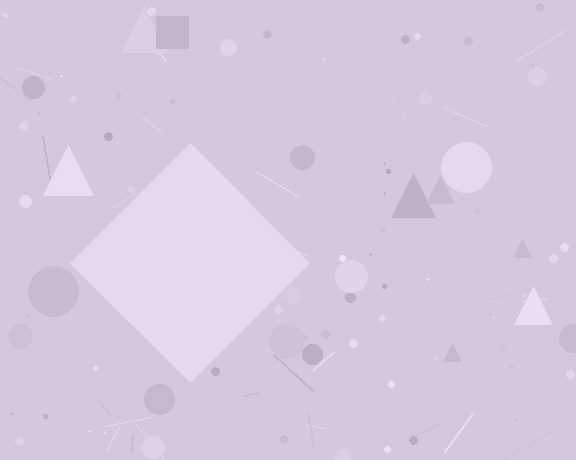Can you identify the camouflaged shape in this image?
The camouflaged shape is a diamond.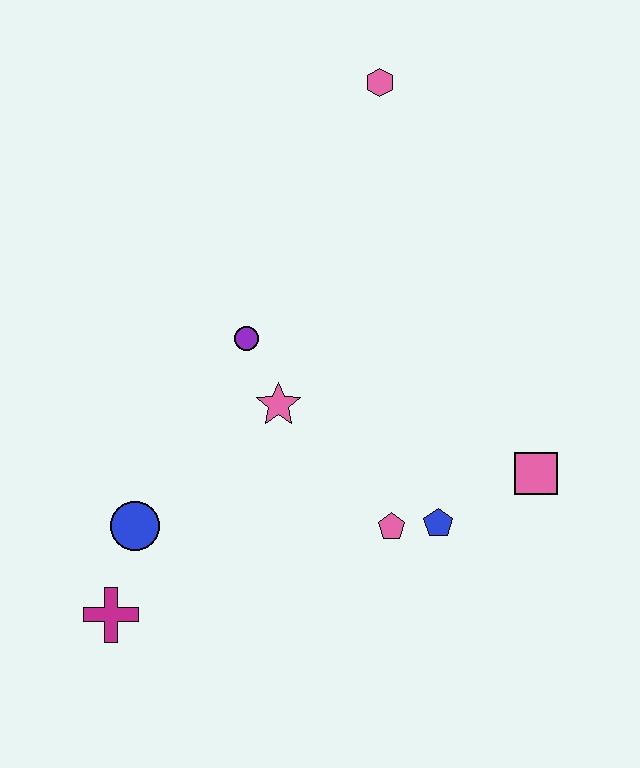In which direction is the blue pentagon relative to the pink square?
The blue pentagon is to the left of the pink square.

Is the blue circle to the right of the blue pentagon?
No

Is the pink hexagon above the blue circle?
Yes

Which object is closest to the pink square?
The blue pentagon is closest to the pink square.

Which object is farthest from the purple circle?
The pink square is farthest from the purple circle.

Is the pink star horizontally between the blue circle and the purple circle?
No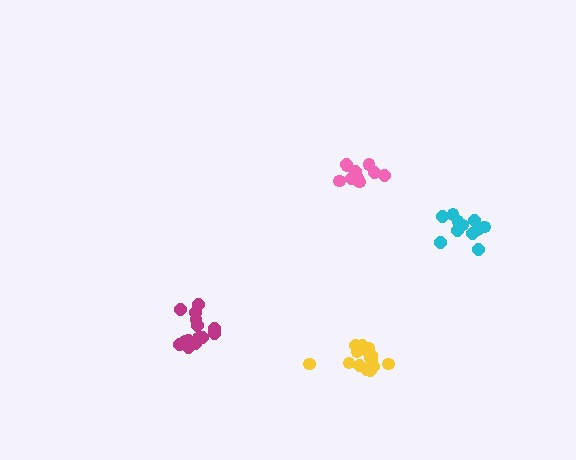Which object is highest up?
The pink cluster is topmost.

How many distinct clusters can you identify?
There are 4 distinct clusters.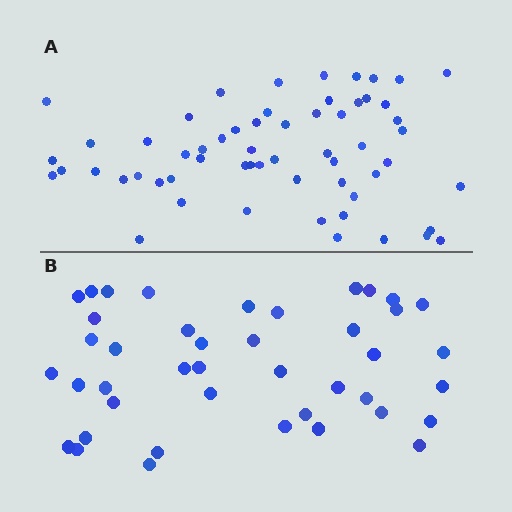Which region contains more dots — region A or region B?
Region A (the top region) has more dots.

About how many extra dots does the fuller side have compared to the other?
Region A has approximately 15 more dots than region B.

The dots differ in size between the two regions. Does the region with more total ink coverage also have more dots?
No. Region B has more total ink coverage because its dots are larger, but region A actually contains more individual dots. Total area can be misleading — the number of items is what matters here.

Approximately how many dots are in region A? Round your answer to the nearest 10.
About 60 dots. (The exact count is 59, which rounds to 60.)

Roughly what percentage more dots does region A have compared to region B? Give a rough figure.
About 40% more.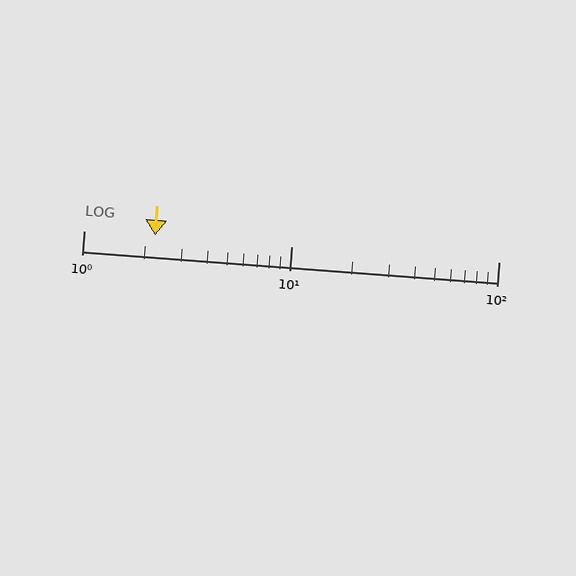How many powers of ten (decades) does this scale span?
The scale spans 2 decades, from 1 to 100.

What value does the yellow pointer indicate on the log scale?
The pointer indicates approximately 2.2.